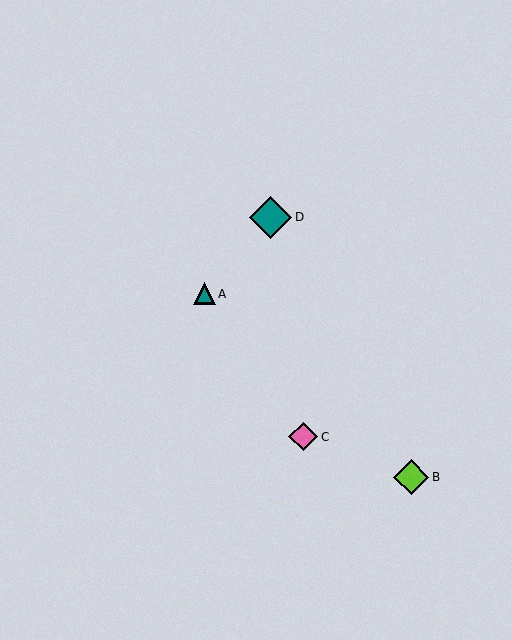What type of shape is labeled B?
Shape B is a lime diamond.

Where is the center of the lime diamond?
The center of the lime diamond is at (411, 477).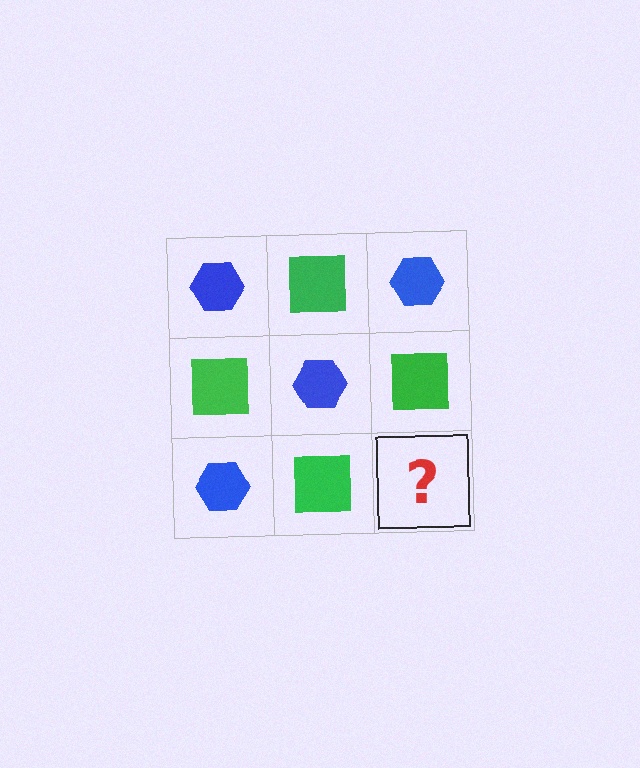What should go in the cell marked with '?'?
The missing cell should contain a blue hexagon.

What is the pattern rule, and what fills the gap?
The rule is that it alternates blue hexagon and green square in a checkerboard pattern. The gap should be filled with a blue hexagon.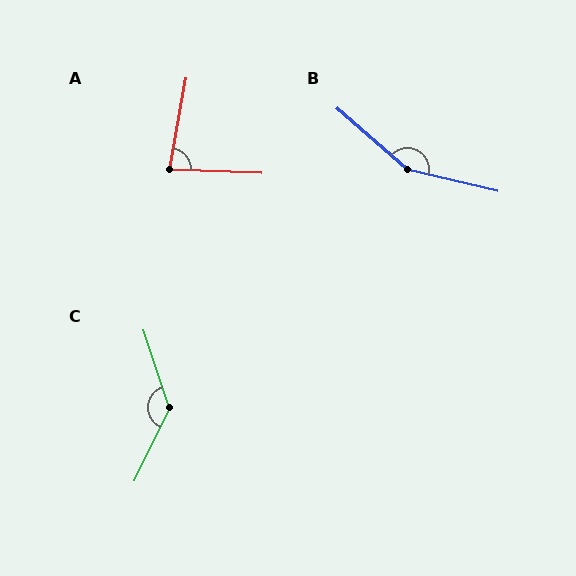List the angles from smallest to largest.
A (82°), C (136°), B (153°).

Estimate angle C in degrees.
Approximately 136 degrees.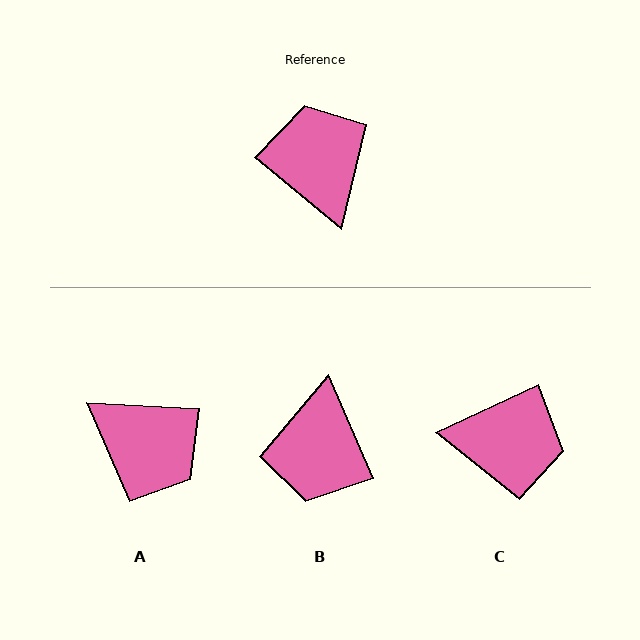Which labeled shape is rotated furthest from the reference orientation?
B, about 153 degrees away.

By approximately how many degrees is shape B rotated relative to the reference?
Approximately 153 degrees counter-clockwise.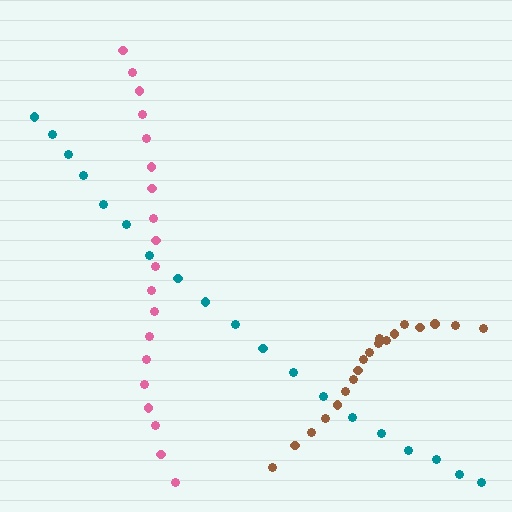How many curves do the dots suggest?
There are 3 distinct paths.